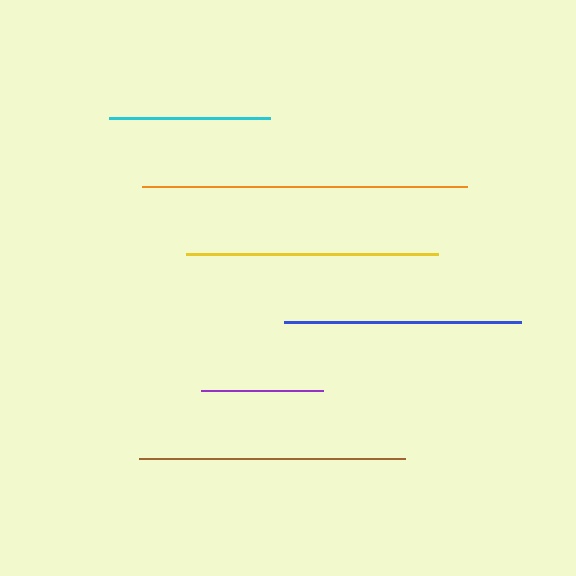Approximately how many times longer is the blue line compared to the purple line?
The blue line is approximately 1.9 times the length of the purple line.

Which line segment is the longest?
The orange line is the longest at approximately 326 pixels.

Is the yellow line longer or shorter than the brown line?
The brown line is longer than the yellow line.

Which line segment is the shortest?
The purple line is the shortest at approximately 122 pixels.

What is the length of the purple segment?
The purple segment is approximately 122 pixels long.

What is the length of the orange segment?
The orange segment is approximately 326 pixels long.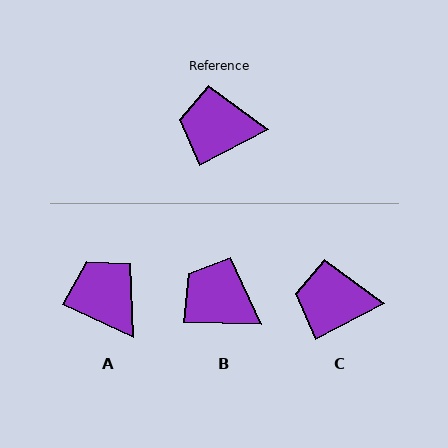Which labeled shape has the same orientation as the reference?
C.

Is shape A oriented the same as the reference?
No, it is off by about 52 degrees.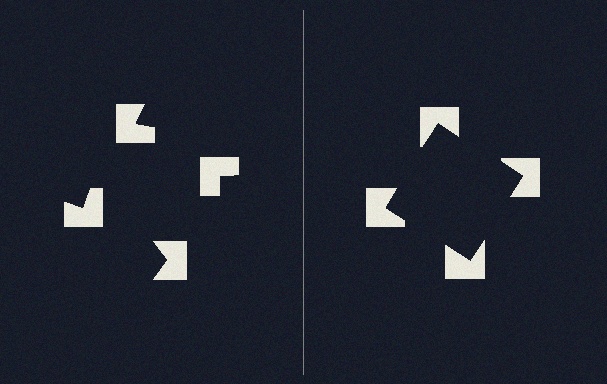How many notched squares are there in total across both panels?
8 — 4 on each side.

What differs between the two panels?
The notched squares are positioned identically on both sides; only the wedge orientations differ. On the right they align to a square; on the left they are misaligned.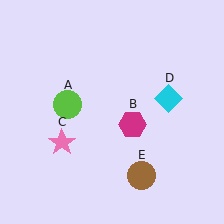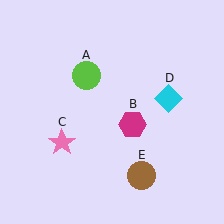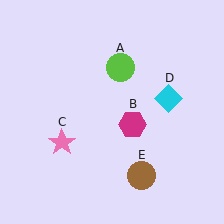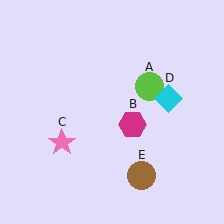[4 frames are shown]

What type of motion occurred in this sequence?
The lime circle (object A) rotated clockwise around the center of the scene.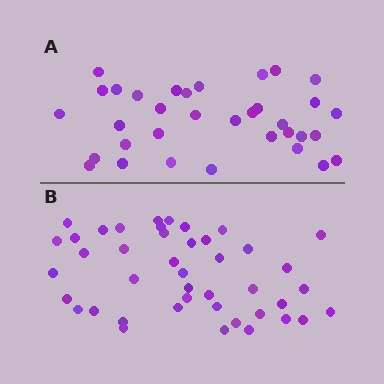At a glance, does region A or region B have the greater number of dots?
Region B (the bottom region) has more dots.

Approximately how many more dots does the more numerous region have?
Region B has roughly 8 or so more dots than region A.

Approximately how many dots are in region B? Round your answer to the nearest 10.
About 40 dots. (The exact count is 43, which rounds to 40.)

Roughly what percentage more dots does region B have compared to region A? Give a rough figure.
About 25% more.